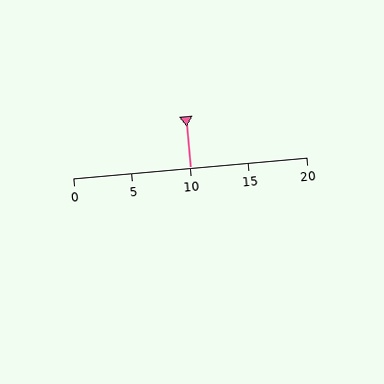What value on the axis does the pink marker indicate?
The marker indicates approximately 10.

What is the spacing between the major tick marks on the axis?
The major ticks are spaced 5 apart.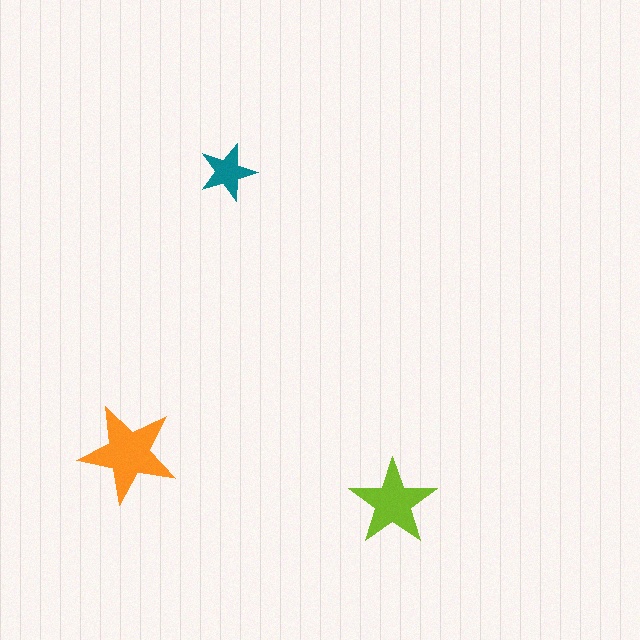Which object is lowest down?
The lime star is bottommost.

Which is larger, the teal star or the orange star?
The orange one.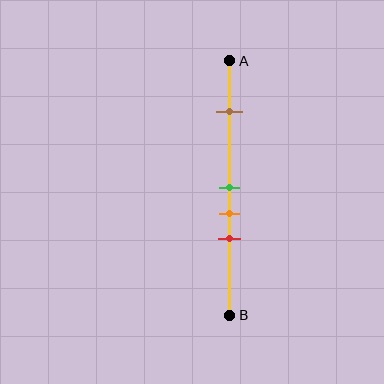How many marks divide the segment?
There are 4 marks dividing the segment.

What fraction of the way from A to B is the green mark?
The green mark is approximately 50% (0.5) of the way from A to B.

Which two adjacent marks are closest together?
The green and orange marks are the closest adjacent pair.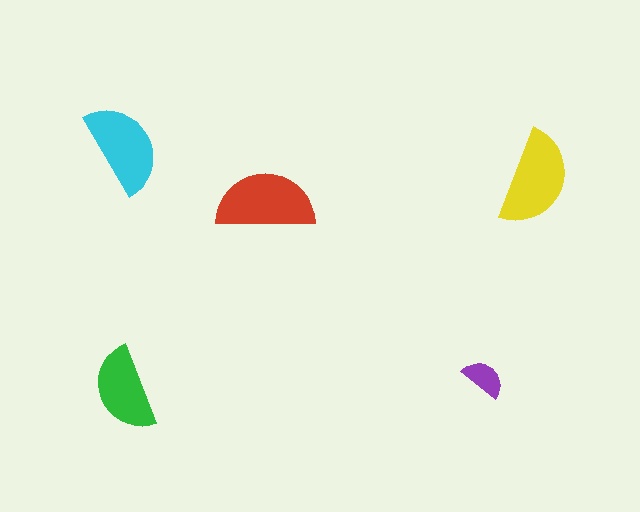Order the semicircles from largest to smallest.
the red one, the yellow one, the cyan one, the green one, the purple one.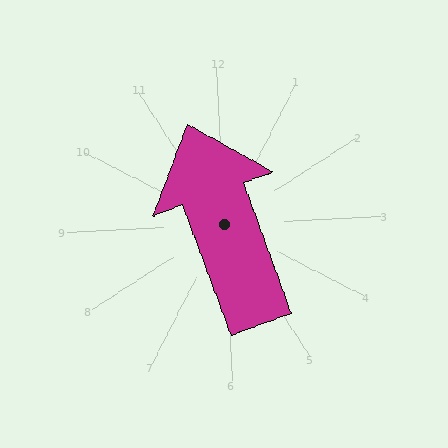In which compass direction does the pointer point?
North.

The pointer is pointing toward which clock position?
Roughly 11 o'clock.